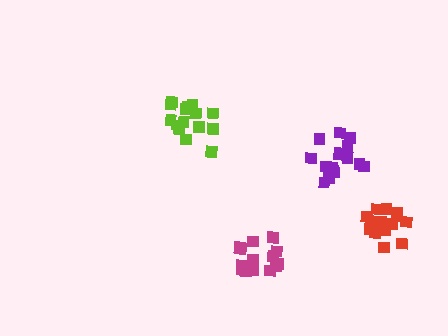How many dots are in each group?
Group 1: 16 dots, Group 2: 15 dots, Group 3: 18 dots, Group 4: 16 dots (65 total).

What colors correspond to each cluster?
The clusters are colored: lime, magenta, red, purple.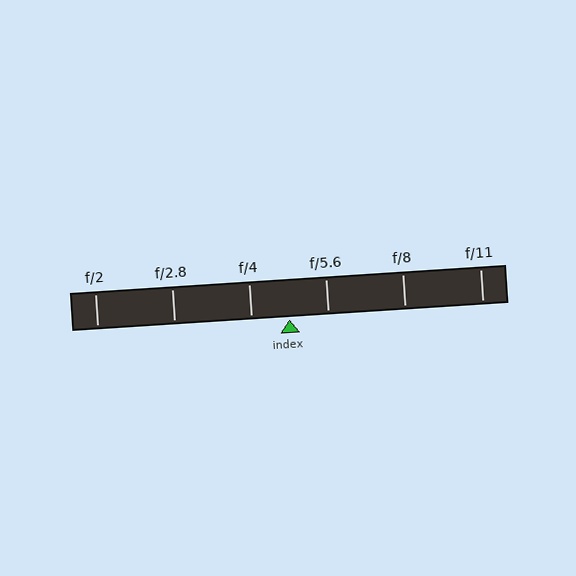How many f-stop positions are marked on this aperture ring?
There are 6 f-stop positions marked.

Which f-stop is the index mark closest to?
The index mark is closest to f/4.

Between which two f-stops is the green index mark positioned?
The index mark is between f/4 and f/5.6.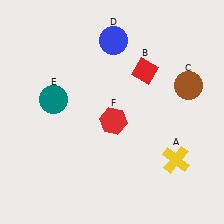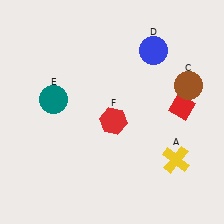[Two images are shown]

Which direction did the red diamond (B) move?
The red diamond (B) moved right.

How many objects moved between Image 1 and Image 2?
2 objects moved between the two images.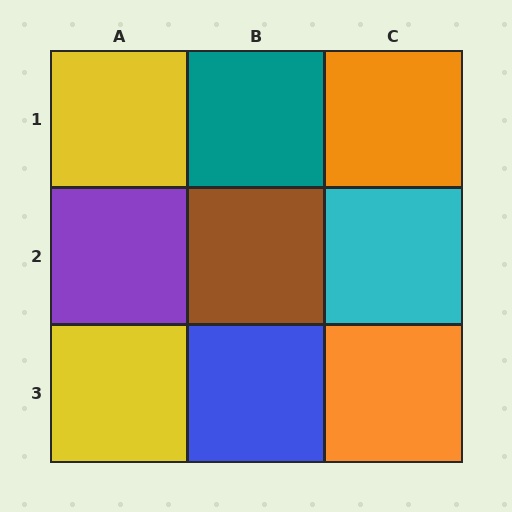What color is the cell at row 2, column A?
Purple.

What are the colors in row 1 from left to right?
Yellow, teal, orange.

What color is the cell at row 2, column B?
Brown.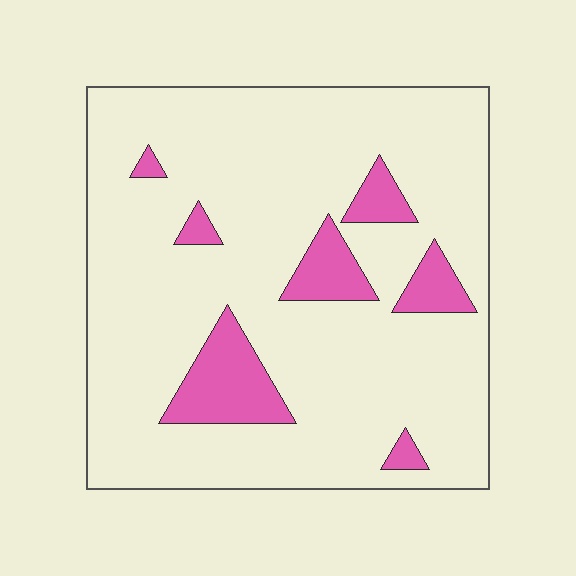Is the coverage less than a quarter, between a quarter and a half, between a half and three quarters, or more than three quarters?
Less than a quarter.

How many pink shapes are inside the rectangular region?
7.